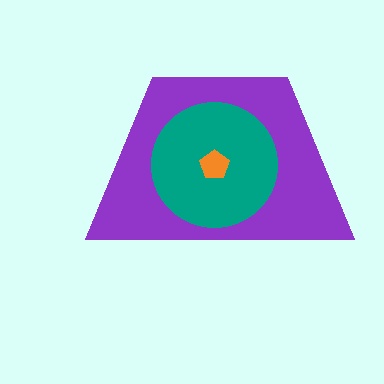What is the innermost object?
The orange pentagon.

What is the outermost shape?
The purple trapezoid.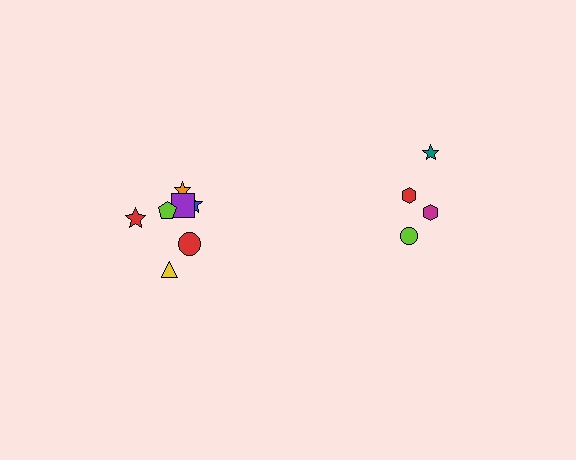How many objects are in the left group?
There are 7 objects.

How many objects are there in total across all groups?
There are 11 objects.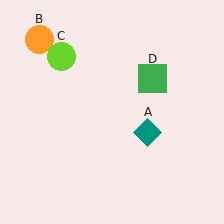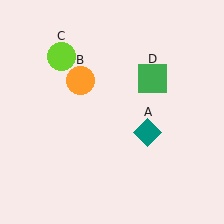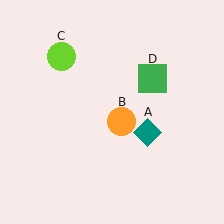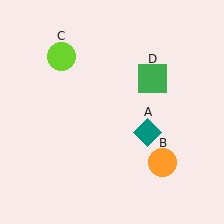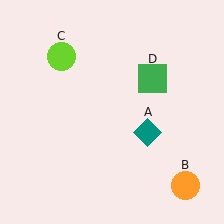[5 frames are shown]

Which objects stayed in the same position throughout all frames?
Teal diamond (object A) and lime circle (object C) and green square (object D) remained stationary.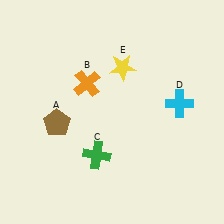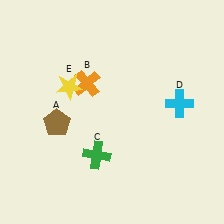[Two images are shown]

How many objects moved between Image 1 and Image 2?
1 object moved between the two images.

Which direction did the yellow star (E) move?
The yellow star (E) moved left.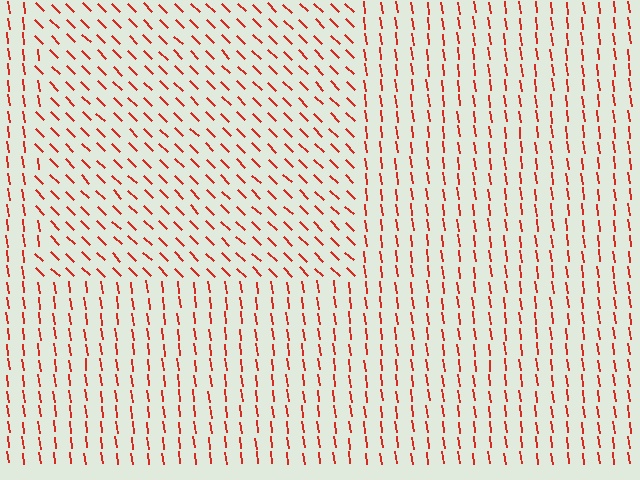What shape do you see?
I see a rectangle.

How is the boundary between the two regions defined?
The boundary is defined purely by a change in line orientation (approximately 38 degrees difference). All lines are the same color and thickness.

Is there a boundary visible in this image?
Yes, there is a texture boundary formed by a change in line orientation.